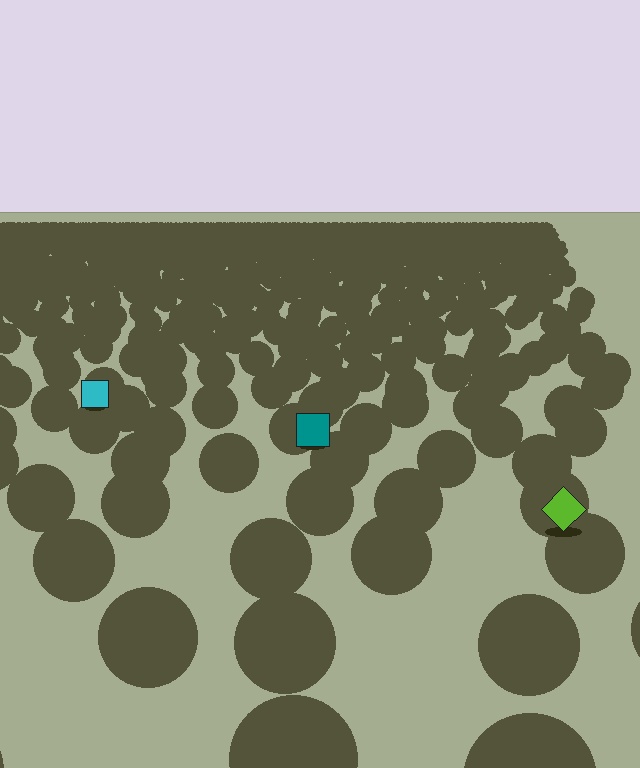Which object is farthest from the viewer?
The cyan square is farthest from the viewer. It appears smaller and the ground texture around it is denser.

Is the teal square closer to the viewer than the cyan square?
Yes. The teal square is closer — you can tell from the texture gradient: the ground texture is coarser near it.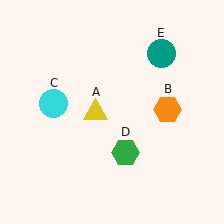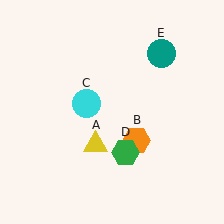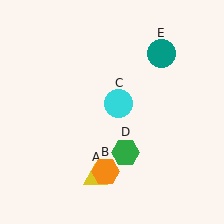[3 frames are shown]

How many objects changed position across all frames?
3 objects changed position: yellow triangle (object A), orange hexagon (object B), cyan circle (object C).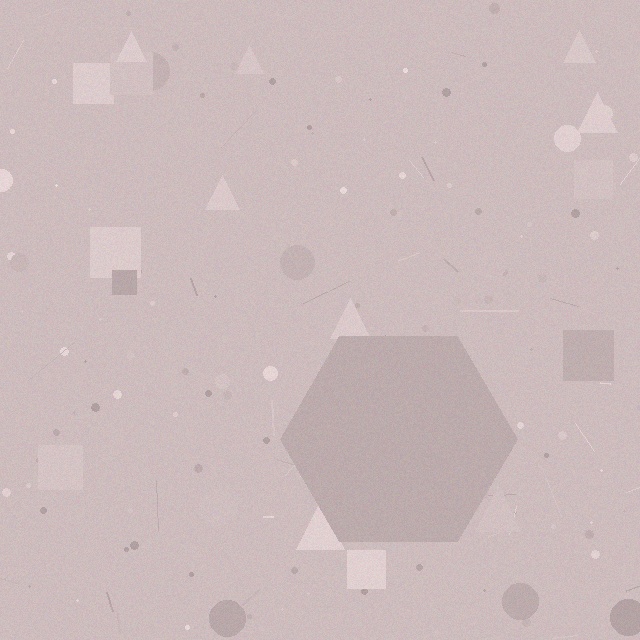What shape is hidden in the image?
A hexagon is hidden in the image.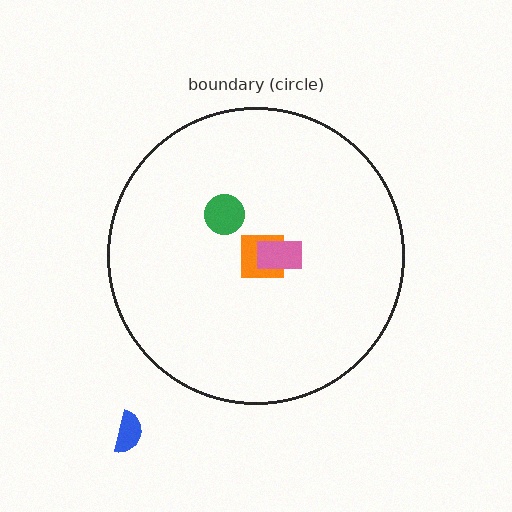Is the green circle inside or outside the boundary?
Inside.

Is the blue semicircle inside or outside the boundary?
Outside.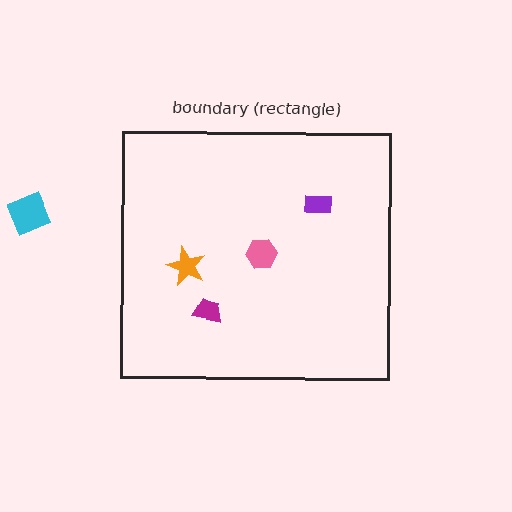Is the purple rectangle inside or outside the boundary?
Inside.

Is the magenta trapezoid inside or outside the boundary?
Inside.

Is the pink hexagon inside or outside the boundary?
Inside.